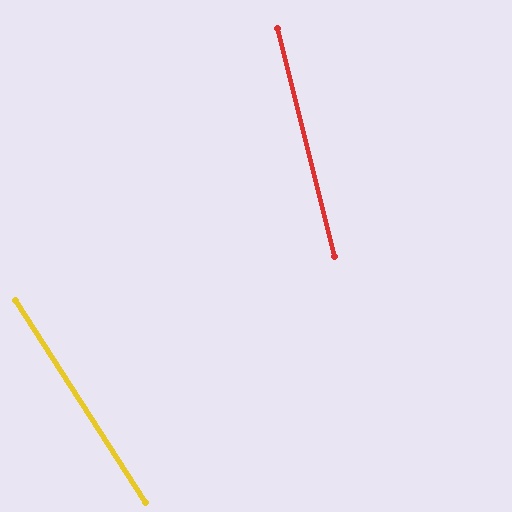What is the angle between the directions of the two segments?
Approximately 19 degrees.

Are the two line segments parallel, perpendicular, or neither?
Neither parallel nor perpendicular — they differ by about 19°.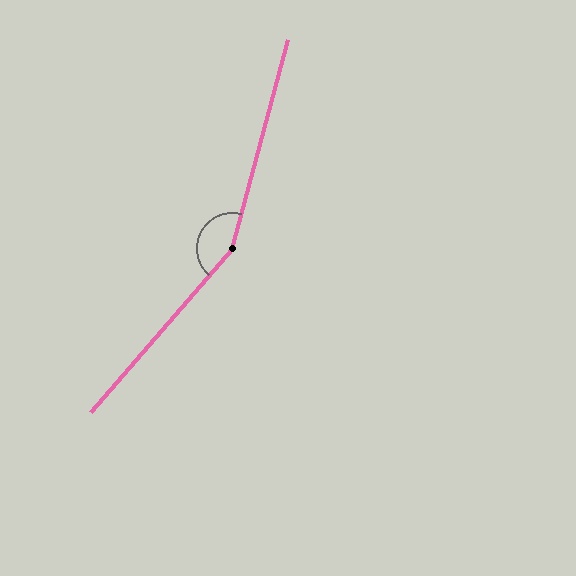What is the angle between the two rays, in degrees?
Approximately 154 degrees.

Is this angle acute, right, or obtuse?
It is obtuse.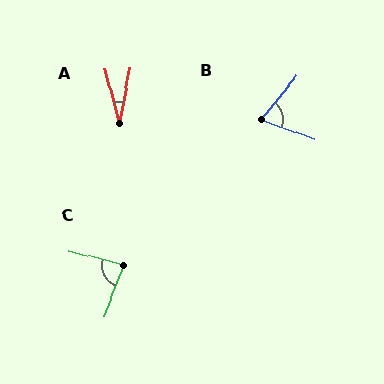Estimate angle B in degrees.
Approximately 71 degrees.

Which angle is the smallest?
A, at approximately 25 degrees.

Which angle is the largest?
C, at approximately 83 degrees.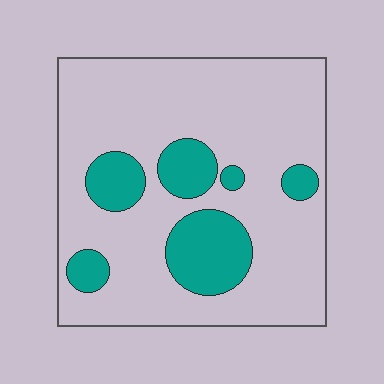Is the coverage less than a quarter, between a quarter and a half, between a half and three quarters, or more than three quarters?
Less than a quarter.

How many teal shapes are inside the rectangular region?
6.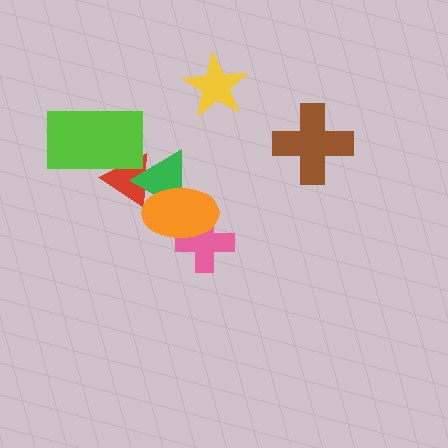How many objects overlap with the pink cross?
1 object overlaps with the pink cross.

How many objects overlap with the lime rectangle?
1 object overlaps with the lime rectangle.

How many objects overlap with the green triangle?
2 objects overlap with the green triangle.